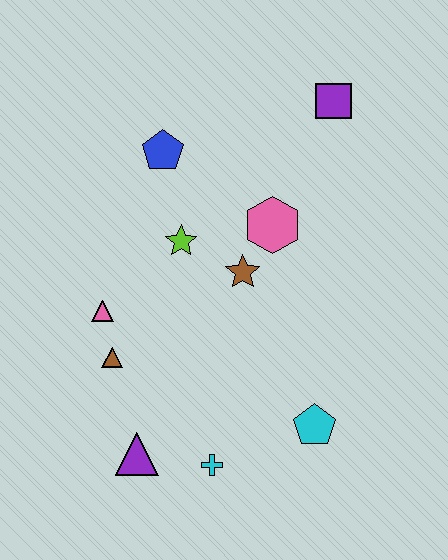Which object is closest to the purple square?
The pink hexagon is closest to the purple square.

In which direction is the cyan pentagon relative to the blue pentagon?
The cyan pentagon is below the blue pentagon.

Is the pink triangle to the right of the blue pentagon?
No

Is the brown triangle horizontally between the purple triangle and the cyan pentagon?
No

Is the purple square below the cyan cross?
No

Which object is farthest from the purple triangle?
The purple square is farthest from the purple triangle.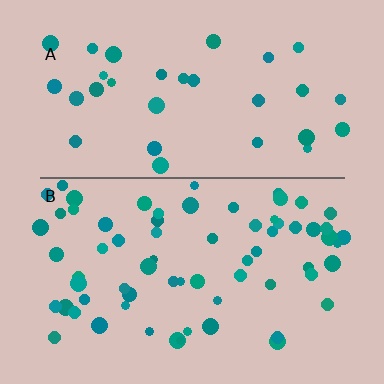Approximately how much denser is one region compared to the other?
Approximately 2.1× — region B over region A.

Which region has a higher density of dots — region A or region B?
B (the bottom).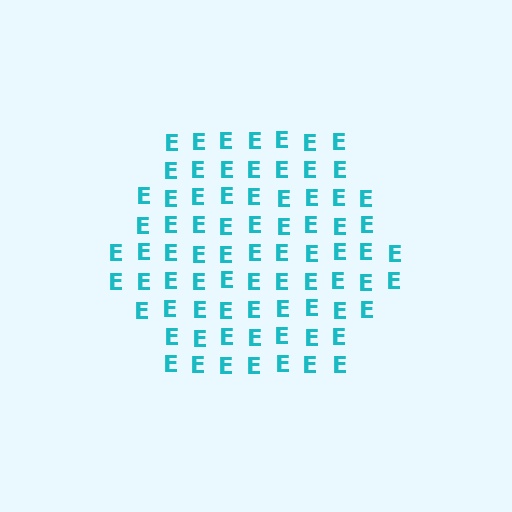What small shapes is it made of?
It is made of small letter E's.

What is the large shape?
The large shape is a hexagon.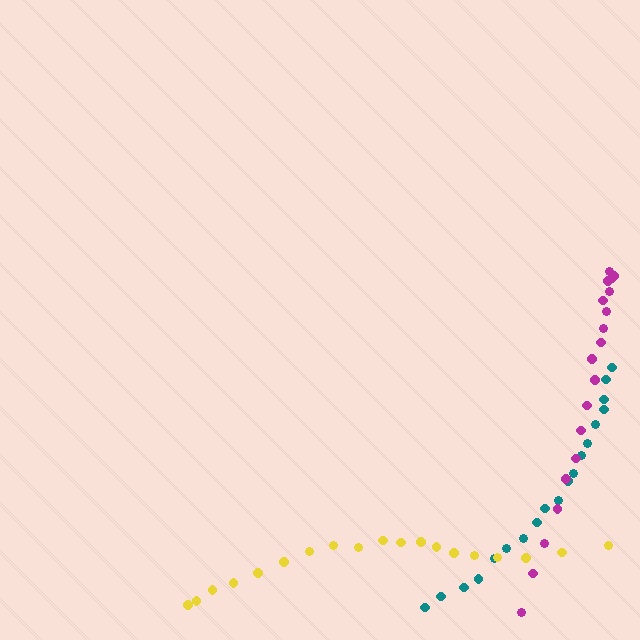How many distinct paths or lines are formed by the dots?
There are 3 distinct paths.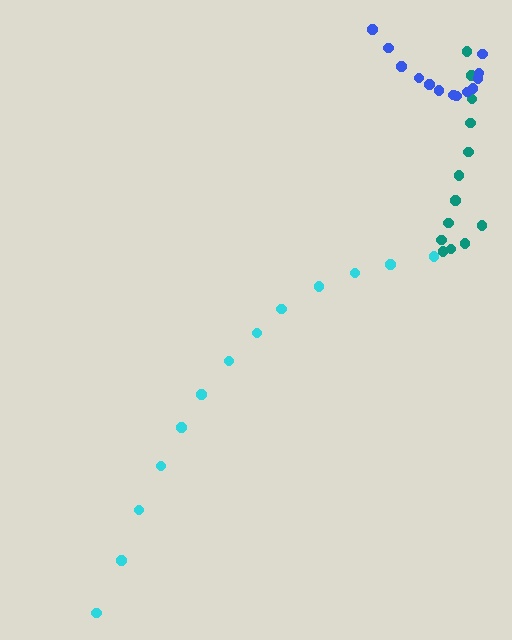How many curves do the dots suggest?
There are 3 distinct paths.